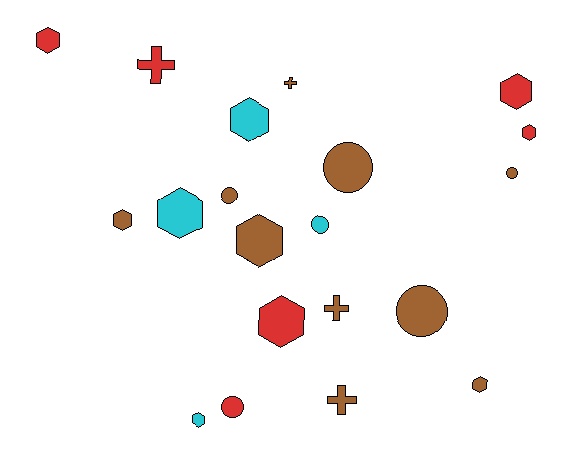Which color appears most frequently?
Brown, with 10 objects.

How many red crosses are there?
There is 1 red cross.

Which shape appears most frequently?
Hexagon, with 10 objects.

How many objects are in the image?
There are 20 objects.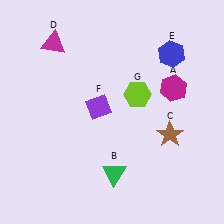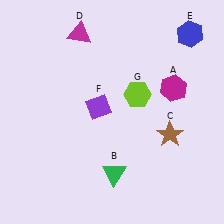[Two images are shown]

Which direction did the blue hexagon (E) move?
The blue hexagon (E) moved up.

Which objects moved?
The objects that moved are: the magenta triangle (D), the blue hexagon (E).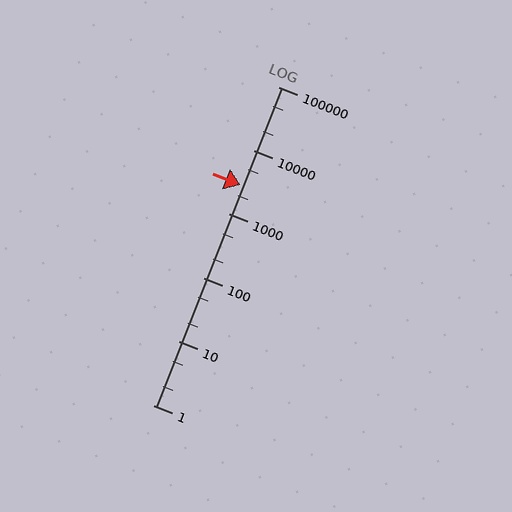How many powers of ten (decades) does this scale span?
The scale spans 5 decades, from 1 to 100000.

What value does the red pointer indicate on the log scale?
The pointer indicates approximately 2900.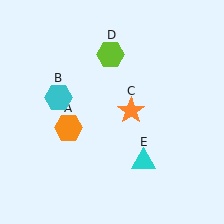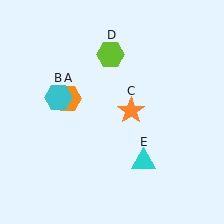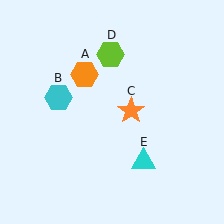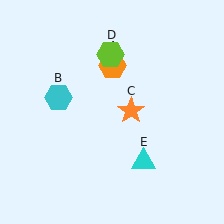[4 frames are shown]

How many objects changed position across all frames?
1 object changed position: orange hexagon (object A).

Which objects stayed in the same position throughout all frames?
Cyan hexagon (object B) and orange star (object C) and lime hexagon (object D) and cyan triangle (object E) remained stationary.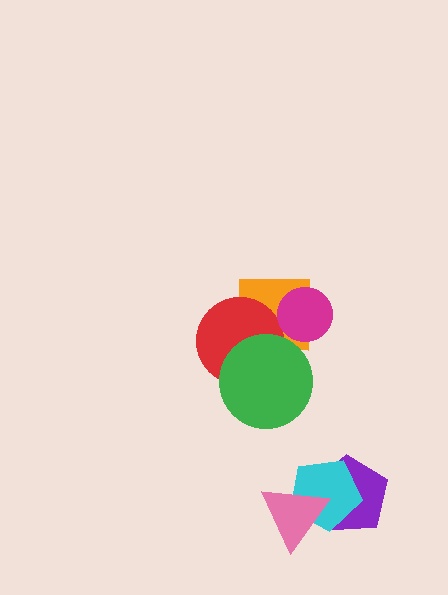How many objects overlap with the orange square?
3 objects overlap with the orange square.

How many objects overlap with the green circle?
2 objects overlap with the green circle.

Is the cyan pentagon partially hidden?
Yes, it is partially covered by another shape.